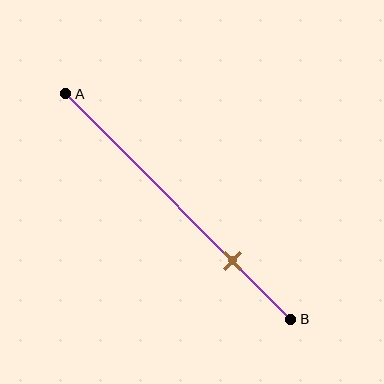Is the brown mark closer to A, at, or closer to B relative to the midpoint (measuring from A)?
The brown mark is closer to point B than the midpoint of segment AB.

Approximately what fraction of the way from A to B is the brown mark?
The brown mark is approximately 75% of the way from A to B.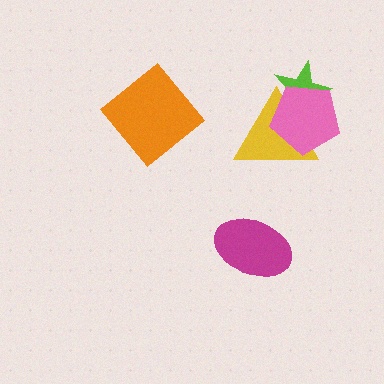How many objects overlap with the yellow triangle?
2 objects overlap with the yellow triangle.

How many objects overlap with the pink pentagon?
2 objects overlap with the pink pentagon.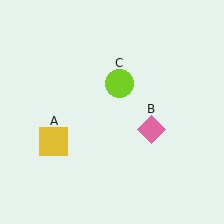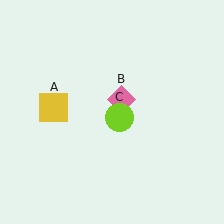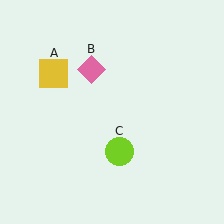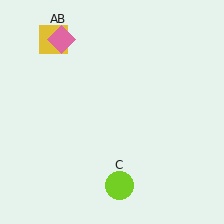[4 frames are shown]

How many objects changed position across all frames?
3 objects changed position: yellow square (object A), pink diamond (object B), lime circle (object C).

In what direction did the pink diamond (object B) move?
The pink diamond (object B) moved up and to the left.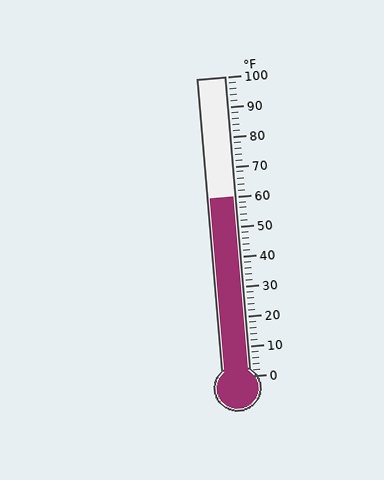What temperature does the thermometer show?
The thermometer shows approximately 60°F.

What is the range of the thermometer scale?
The thermometer scale ranges from 0°F to 100°F.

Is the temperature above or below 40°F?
The temperature is above 40°F.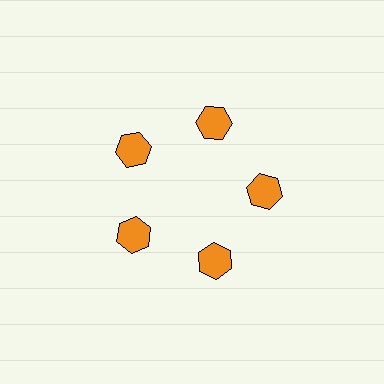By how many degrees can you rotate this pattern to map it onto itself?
The pattern maps onto itself every 72 degrees of rotation.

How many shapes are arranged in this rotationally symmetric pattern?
There are 5 shapes, arranged in 5 groups of 1.